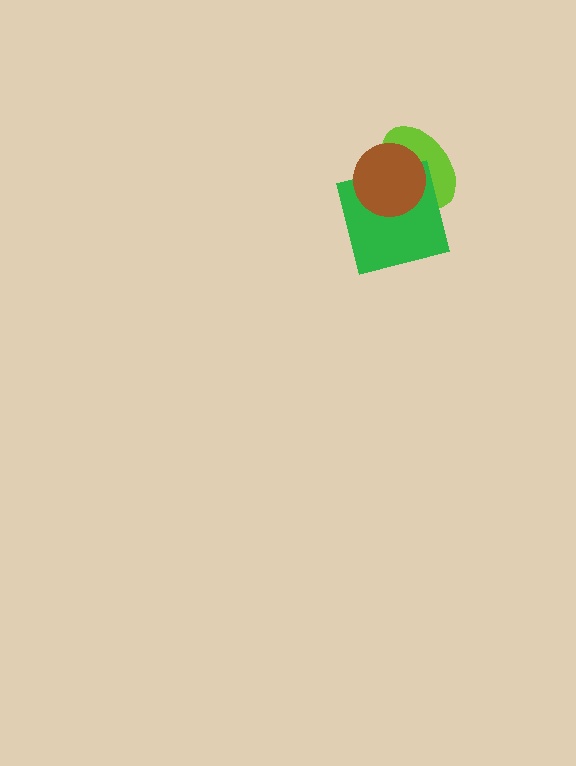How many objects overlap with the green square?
2 objects overlap with the green square.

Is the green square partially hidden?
Yes, it is partially covered by another shape.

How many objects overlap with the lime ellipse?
2 objects overlap with the lime ellipse.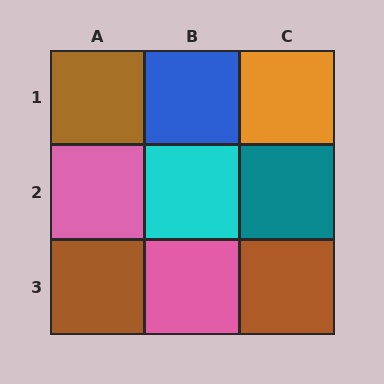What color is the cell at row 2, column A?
Pink.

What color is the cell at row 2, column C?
Teal.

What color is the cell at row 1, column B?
Blue.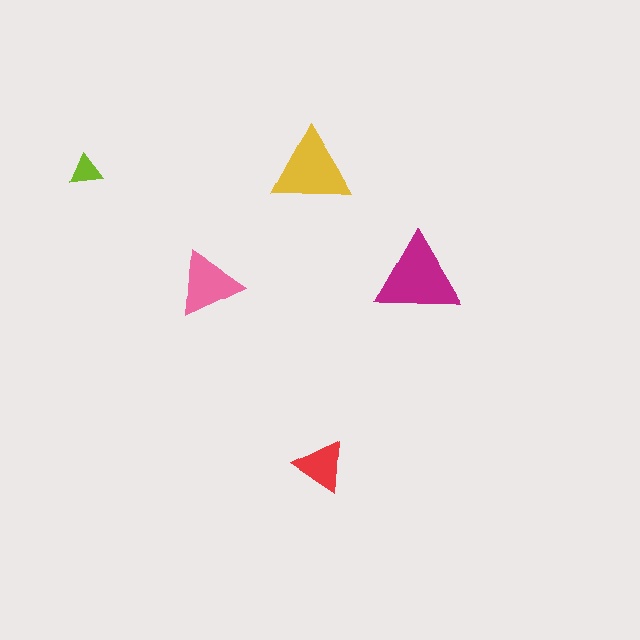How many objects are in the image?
There are 5 objects in the image.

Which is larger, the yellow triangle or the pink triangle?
The yellow one.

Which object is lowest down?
The red triangle is bottommost.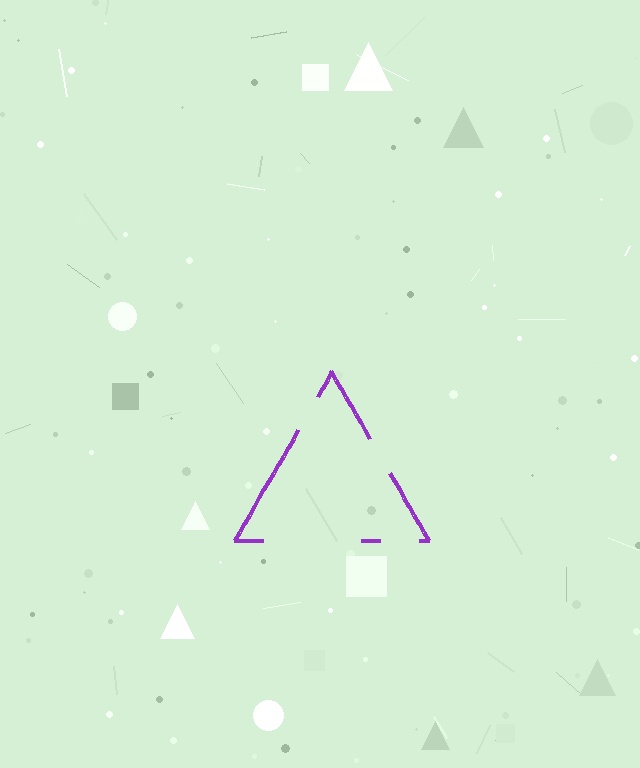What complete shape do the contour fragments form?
The contour fragments form a triangle.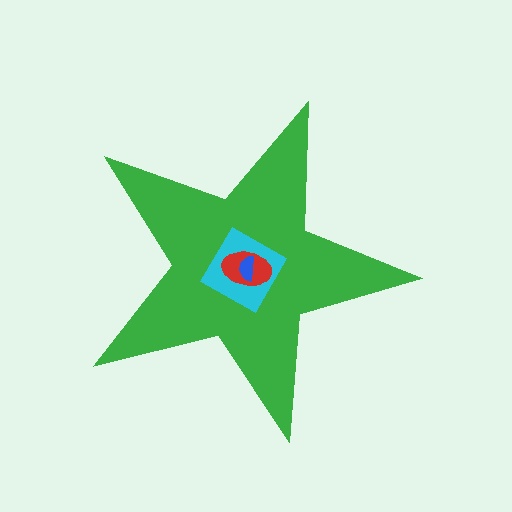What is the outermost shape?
The green star.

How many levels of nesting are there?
4.